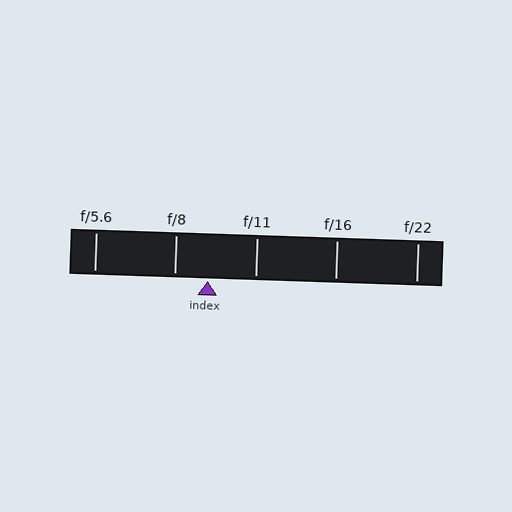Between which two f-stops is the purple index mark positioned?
The index mark is between f/8 and f/11.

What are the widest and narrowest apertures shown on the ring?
The widest aperture shown is f/5.6 and the narrowest is f/22.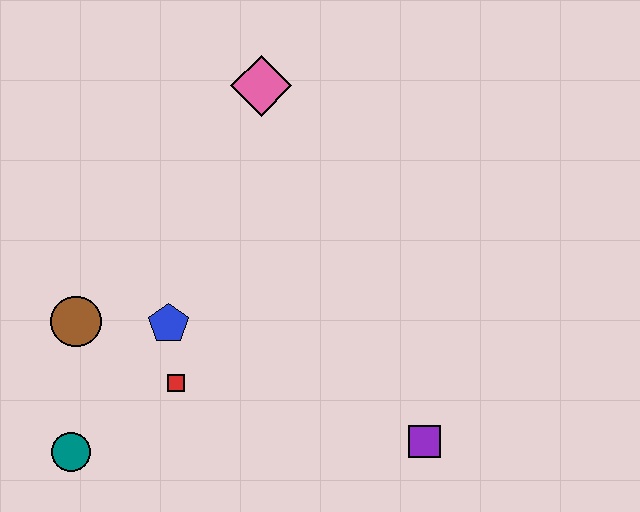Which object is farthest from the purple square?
The pink diamond is farthest from the purple square.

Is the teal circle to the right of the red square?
No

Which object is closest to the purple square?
The red square is closest to the purple square.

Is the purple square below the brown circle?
Yes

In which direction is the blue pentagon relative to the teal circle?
The blue pentagon is above the teal circle.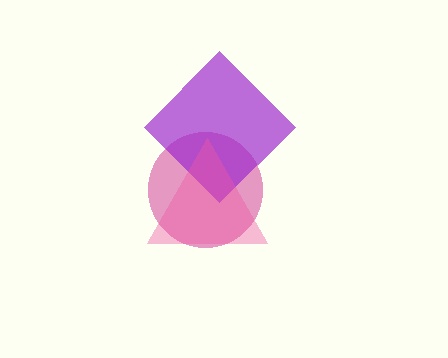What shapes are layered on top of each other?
The layered shapes are: a magenta circle, a purple diamond, a pink triangle.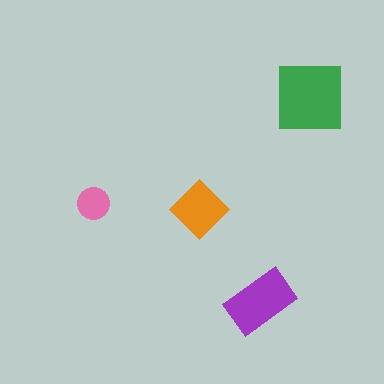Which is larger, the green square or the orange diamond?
The green square.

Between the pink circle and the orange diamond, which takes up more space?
The orange diamond.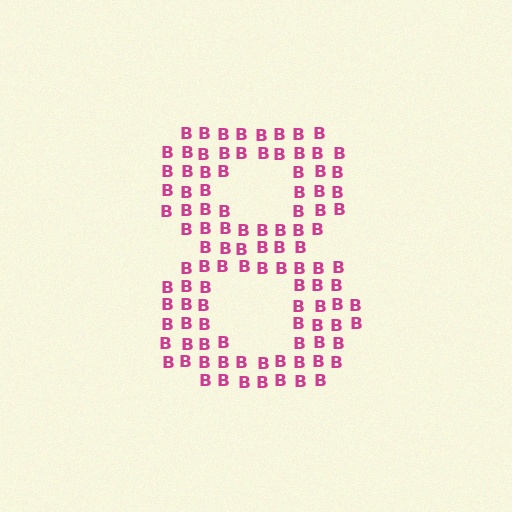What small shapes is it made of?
It is made of small letter B's.